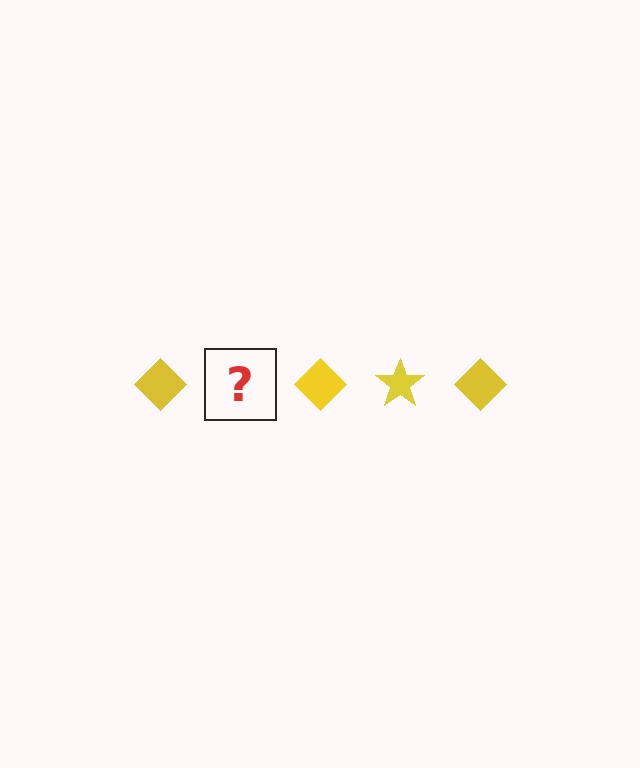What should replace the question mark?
The question mark should be replaced with a yellow star.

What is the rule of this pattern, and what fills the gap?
The rule is that the pattern cycles through diamond, star shapes in yellow. The gap should be filled with a yellow star.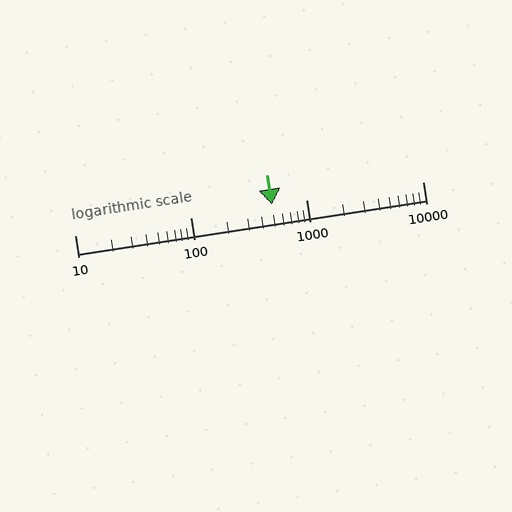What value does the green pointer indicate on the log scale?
The pointer indicates approximately 500.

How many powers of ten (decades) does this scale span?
The scale spans 3 decades, from 10 to 10000.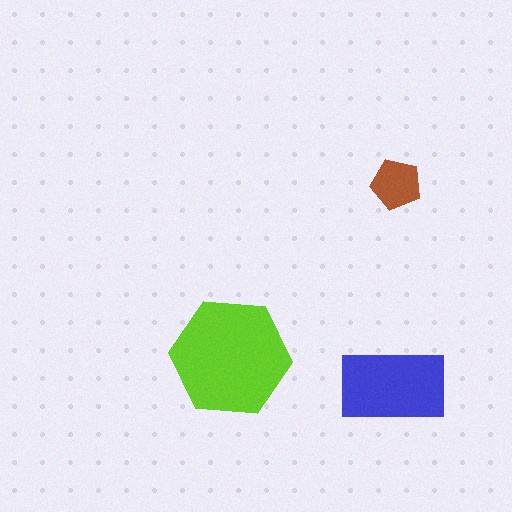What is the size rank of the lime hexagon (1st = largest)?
1st.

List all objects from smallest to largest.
The brown pentagon, the blue rectangle, the lime hexagon.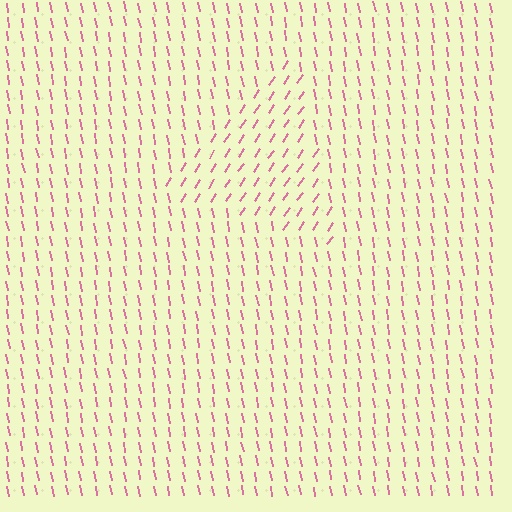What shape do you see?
I see a triangle.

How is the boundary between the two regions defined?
The boundary is defined purely by a change in line orientation (approximately 45 degrees difference). All lines are the same color and thickness.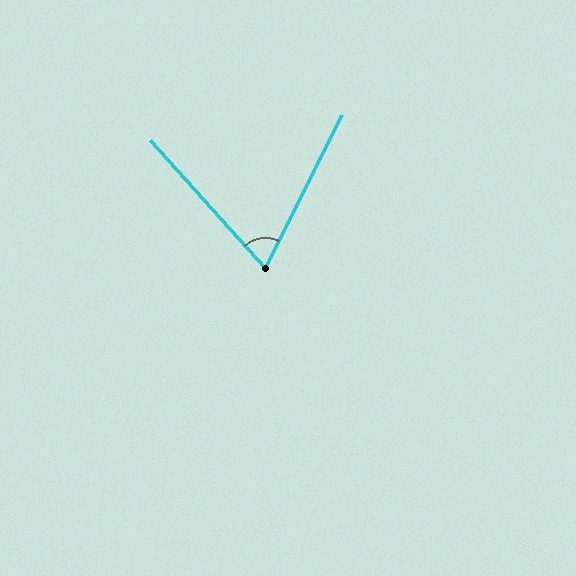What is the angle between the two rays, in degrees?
Approximately 68 degrees.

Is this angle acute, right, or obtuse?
It is acute.